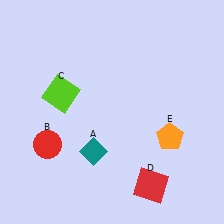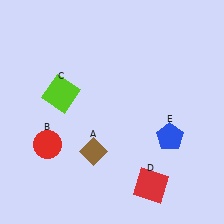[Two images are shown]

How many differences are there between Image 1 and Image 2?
There are 2 differences between the two images.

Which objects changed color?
A changed from teal to brown. E changed from orange to blue.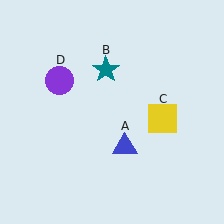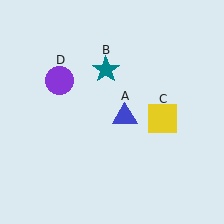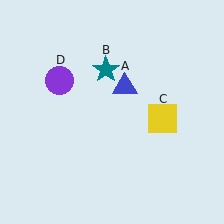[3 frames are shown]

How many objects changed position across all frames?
1 object changed position: blue triangle (object A).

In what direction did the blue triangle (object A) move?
The blue triangle (object A) moved up.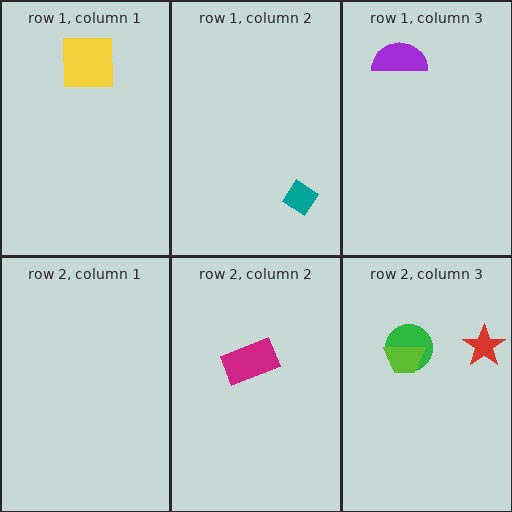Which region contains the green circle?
The row 2, column 3 region.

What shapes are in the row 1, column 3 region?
The purple semicircle.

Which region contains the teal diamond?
The row 1, column 2 region.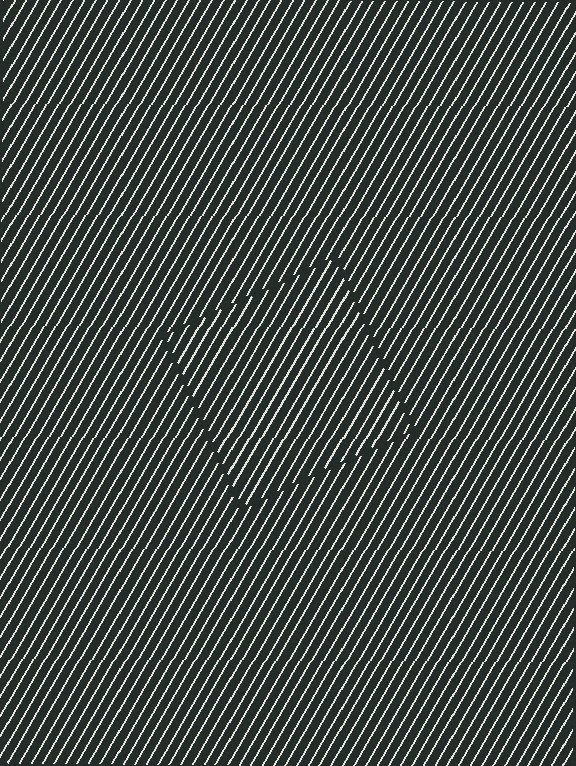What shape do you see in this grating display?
An illusory square. The interior of the shape contains the same grating, shifted by half a period — the contour is defined by the phase discontinuity where line-ends from the inner and outer gratings abut.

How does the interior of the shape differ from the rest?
The interior of the shape contains the same grating, shifted by half a period — the contour is defined by the phase discontinuity where line-ends from the inner and outer gratings abut.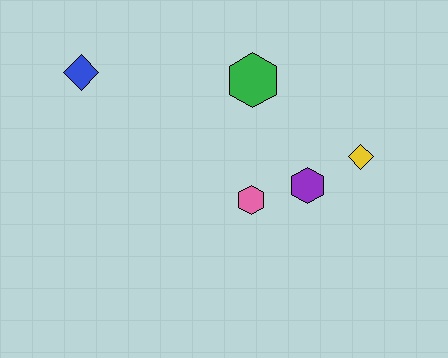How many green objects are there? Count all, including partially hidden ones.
There is 1 green object.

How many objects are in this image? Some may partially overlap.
There are 5 objects.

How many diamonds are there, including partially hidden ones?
There are 2 diamonds.